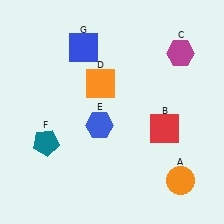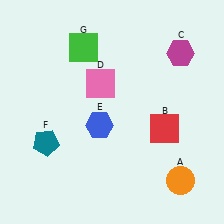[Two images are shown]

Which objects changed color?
D changed from orange to pink. G changed from blue to green.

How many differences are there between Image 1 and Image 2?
There are 2 differences between the two images.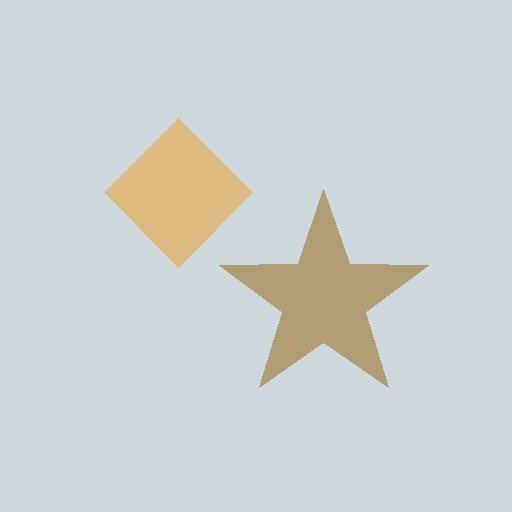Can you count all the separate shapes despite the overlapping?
Yes, there are 2 separate shapes.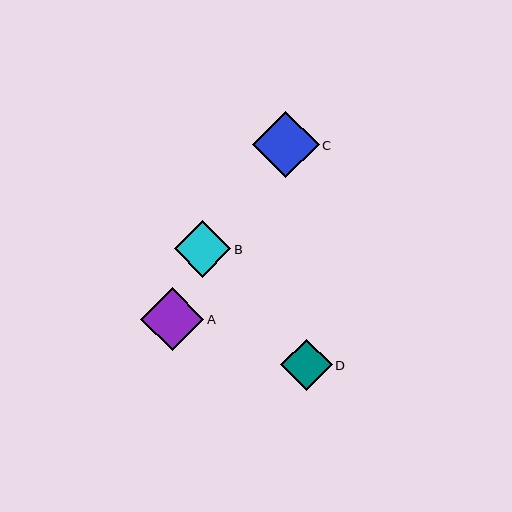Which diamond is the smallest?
Diamond D is the smallest with a size of approximately 51 pixels.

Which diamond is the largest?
Diamond C is the largest with a size of approximately 67 pixels.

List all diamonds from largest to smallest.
From largest to smallest: C, A, B, D.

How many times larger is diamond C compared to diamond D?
Diamond C is approximately 1.3 times the size of diamond D.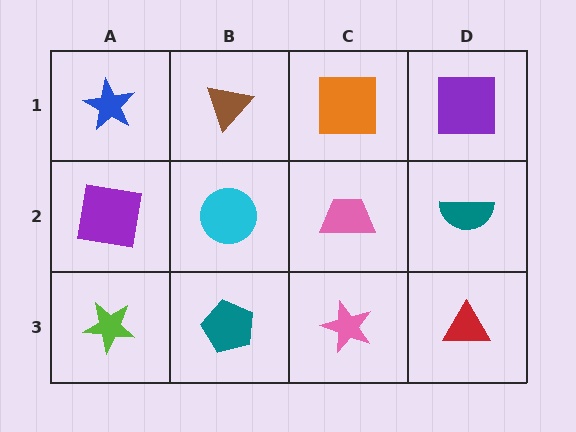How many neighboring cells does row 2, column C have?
4.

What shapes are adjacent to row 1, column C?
A pink trapezoid (row 2, column C), a brown triangle (row 1, column B), a purple square (row 1, column D).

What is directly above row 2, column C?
An orange square.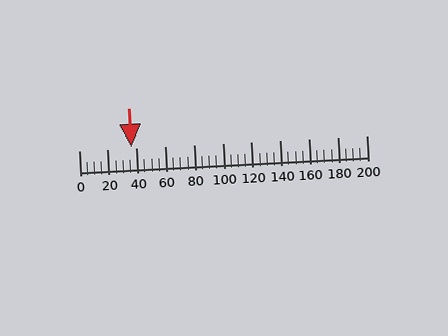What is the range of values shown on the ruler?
The ruler shows values from 0 to 200.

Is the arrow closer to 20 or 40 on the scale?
The arrow is closer to 40.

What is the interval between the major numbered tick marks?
The major tick marks are spaced 20 units apart.